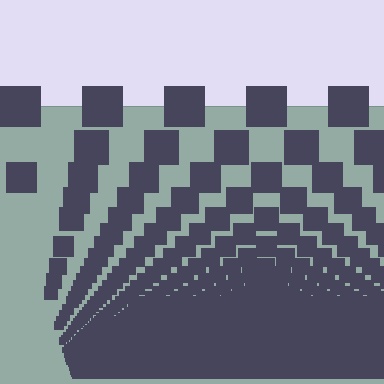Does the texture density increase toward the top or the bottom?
Density increases toward the bottom.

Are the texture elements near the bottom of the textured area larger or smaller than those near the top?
Smaller. The gradient is inverted — elements near the bottom are smaller and denser.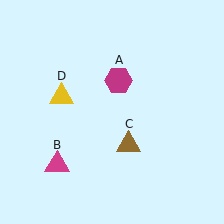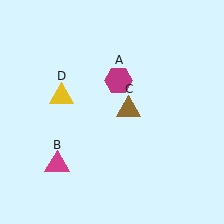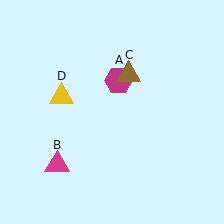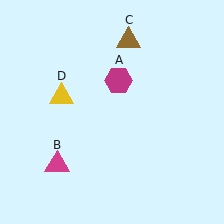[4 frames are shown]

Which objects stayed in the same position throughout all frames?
Magenta hexagon (object A) and magenta triangle (object B) and yellow triangle (object D) remained stationary.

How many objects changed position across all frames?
1 object changed position: brown triangle (object C).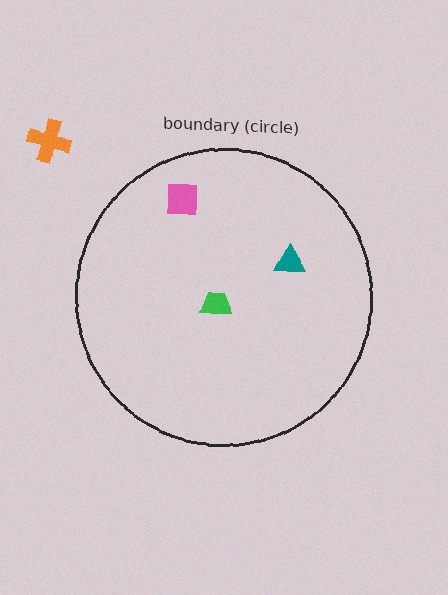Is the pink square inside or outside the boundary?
Inside.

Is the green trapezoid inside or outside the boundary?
Inside.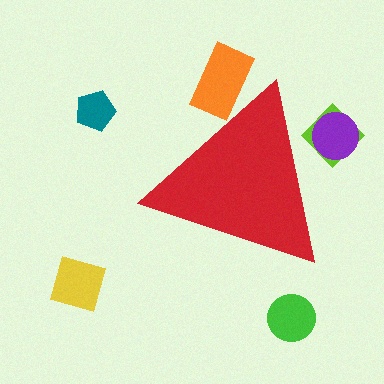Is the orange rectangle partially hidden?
Yes, the orange rectangle is partially hidden behind the red triangle.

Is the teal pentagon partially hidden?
No, the teal pentagon is fully visible.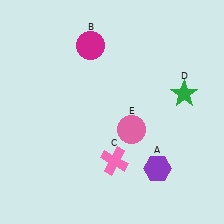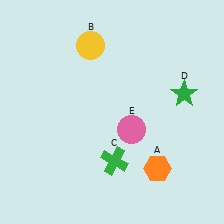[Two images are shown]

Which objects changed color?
A changed from purple to orange. B changed from magenta to yellow. C changed from pink to green.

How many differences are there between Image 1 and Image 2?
There are 3 differences between the two images.